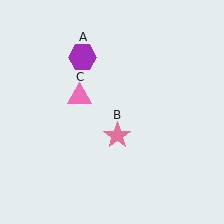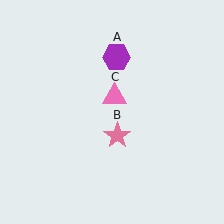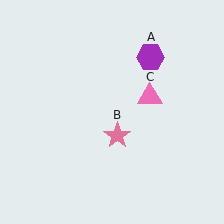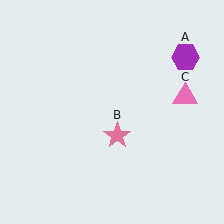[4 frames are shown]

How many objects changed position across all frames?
2 objects changed position: purple hexagon (object A), pink triangle (object C).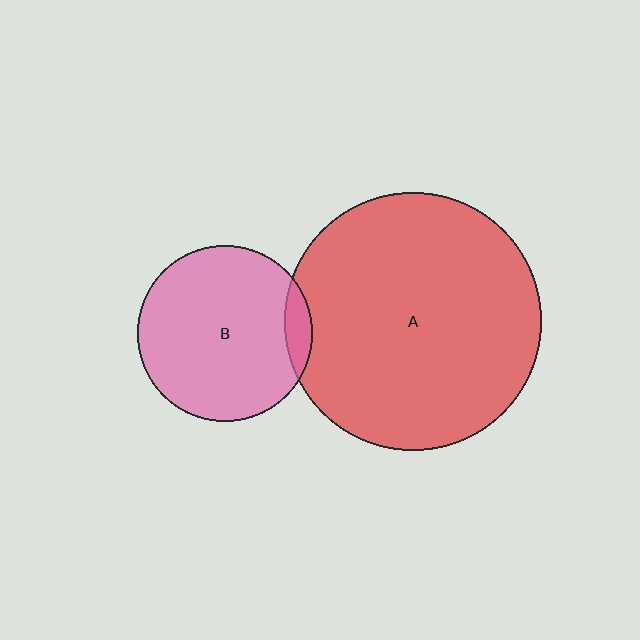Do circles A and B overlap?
Yes.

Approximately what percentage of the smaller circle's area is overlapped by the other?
Approximately 10%.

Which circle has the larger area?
Circle A (red).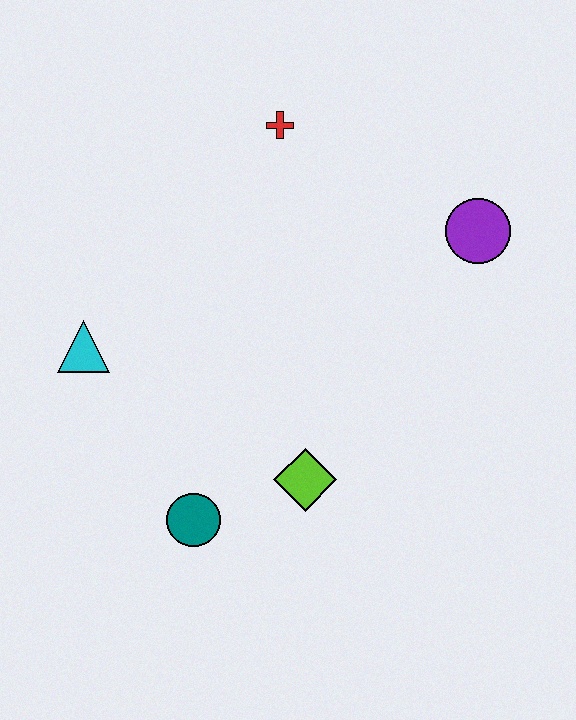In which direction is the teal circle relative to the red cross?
The teal circle is below the red cross.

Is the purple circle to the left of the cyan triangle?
No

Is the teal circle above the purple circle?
No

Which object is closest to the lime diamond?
The teal circle is closest to the lime diamond.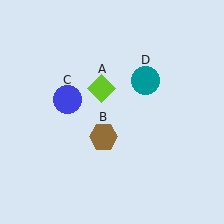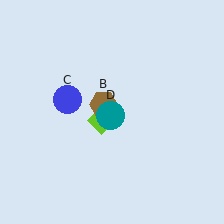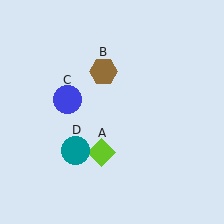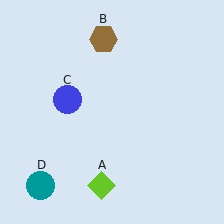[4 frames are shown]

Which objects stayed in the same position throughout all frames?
Blue circle (object C) remained stationary.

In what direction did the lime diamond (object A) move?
The lime diamond (object A) moved down.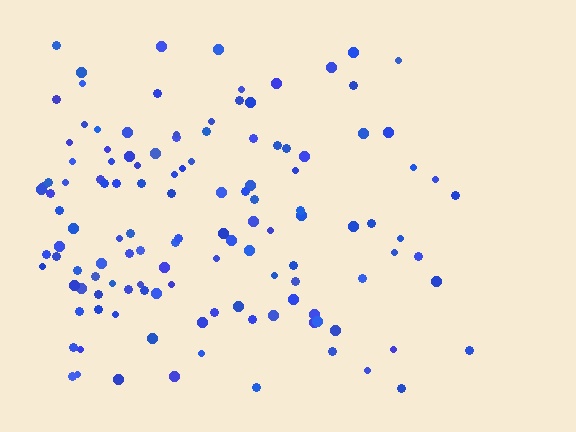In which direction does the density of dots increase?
From right to left, with the left side densest.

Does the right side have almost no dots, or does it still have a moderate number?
Still a moderate number, just noticeably fewer than the left.